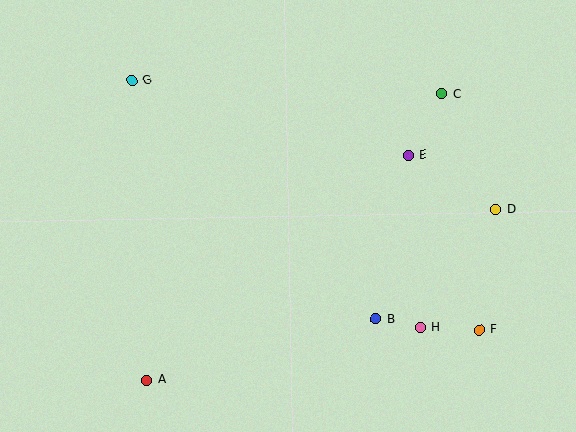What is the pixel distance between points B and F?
The distance between B and F is 104 pixels.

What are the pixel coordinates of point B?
Point B is at (376, 319).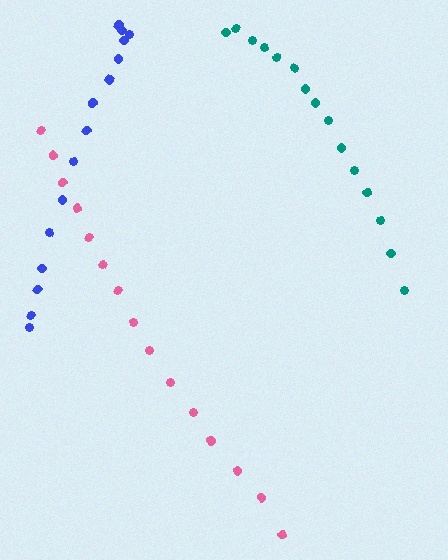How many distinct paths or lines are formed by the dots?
There are 3 distinct paths.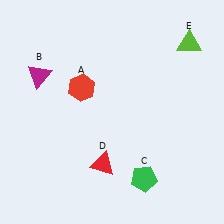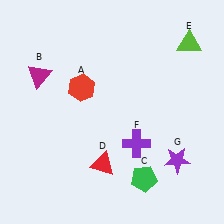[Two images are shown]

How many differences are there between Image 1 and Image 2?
There are 2 differences between the two images.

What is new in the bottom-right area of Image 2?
A purple cross (F) was added in the bottom-right area of Image 2.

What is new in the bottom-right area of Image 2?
A purple star (G) was added in the bottom-right area of Image 2.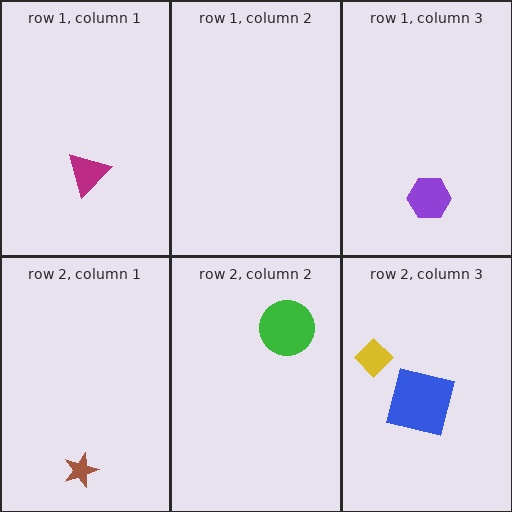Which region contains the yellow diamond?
The row 2, column 3 region.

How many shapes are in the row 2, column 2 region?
1.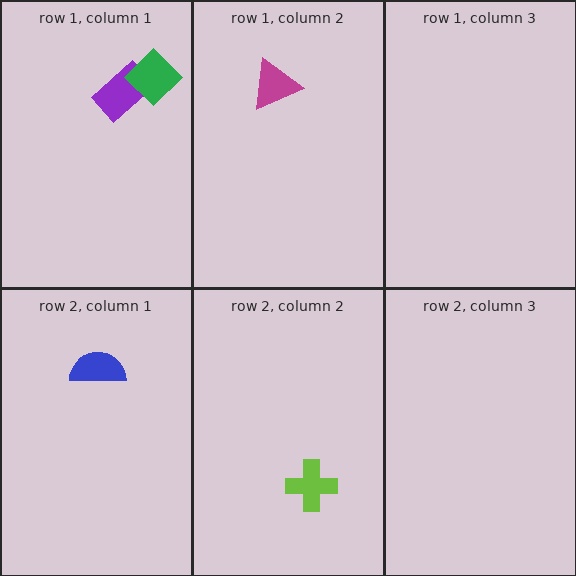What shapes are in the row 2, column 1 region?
The blue semicircle.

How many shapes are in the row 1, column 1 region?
2.